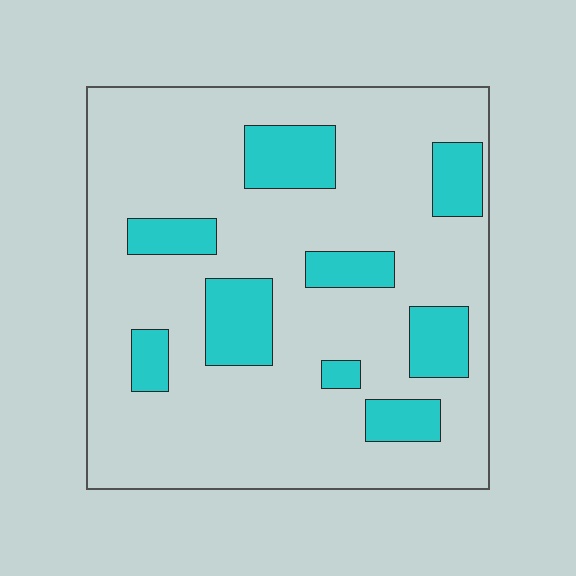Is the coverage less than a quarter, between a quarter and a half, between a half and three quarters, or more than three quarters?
Less than a quarter.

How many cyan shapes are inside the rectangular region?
9.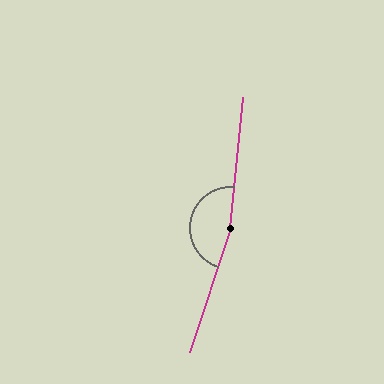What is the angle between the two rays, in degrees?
Approximately 167 degrees.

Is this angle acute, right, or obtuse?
It is obtuse.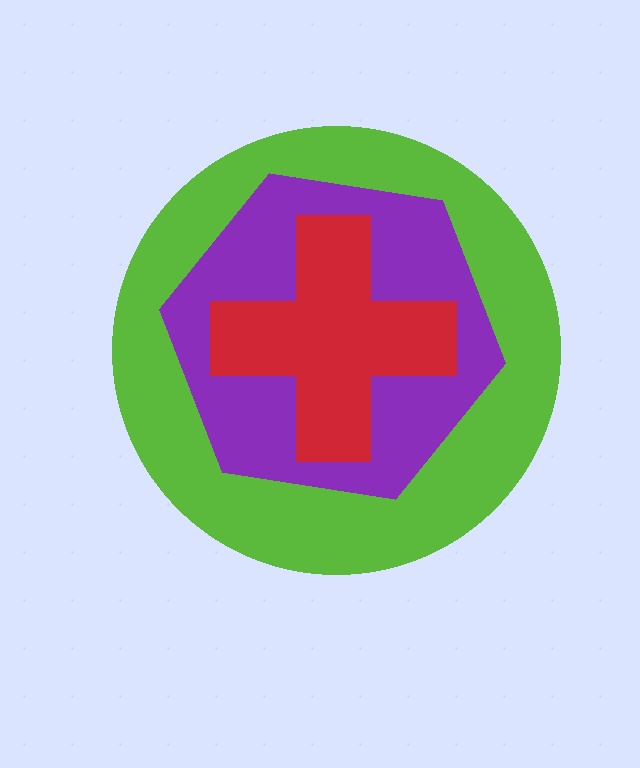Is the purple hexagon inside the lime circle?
Yes.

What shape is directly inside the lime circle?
The purple hexagon.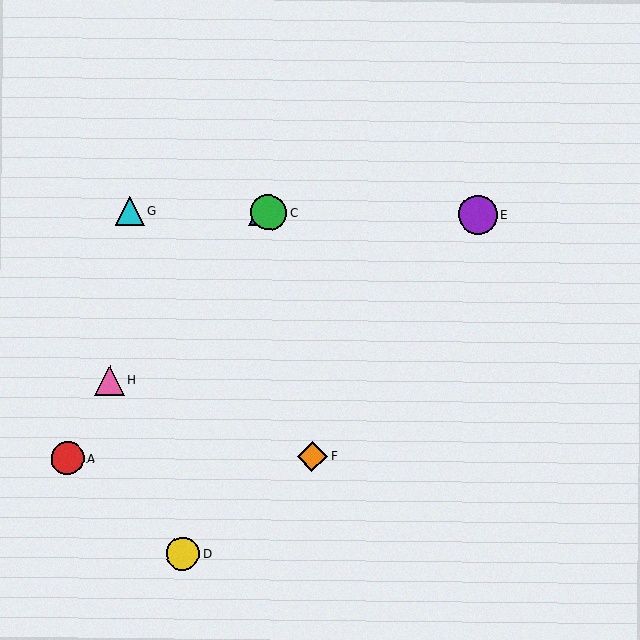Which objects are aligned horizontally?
Objects B, C, E, G are aligned horizontally.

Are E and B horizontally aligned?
Yes, both are at y≈215.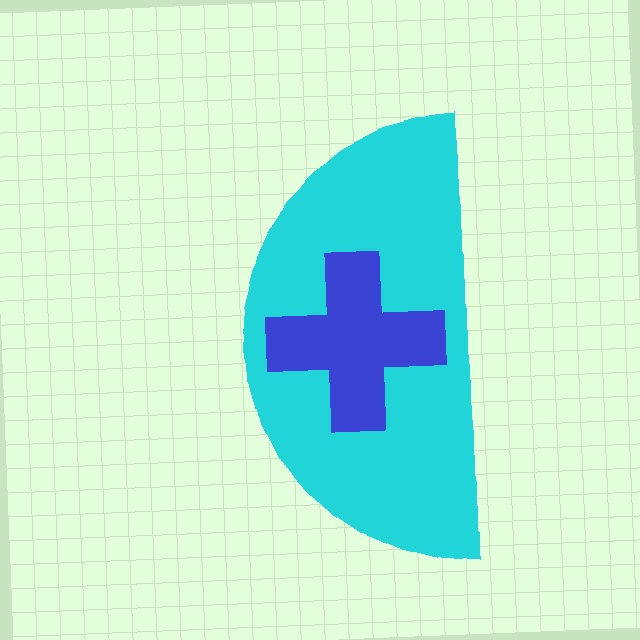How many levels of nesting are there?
2.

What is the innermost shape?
The blue cross.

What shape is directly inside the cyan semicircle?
The blue cross.